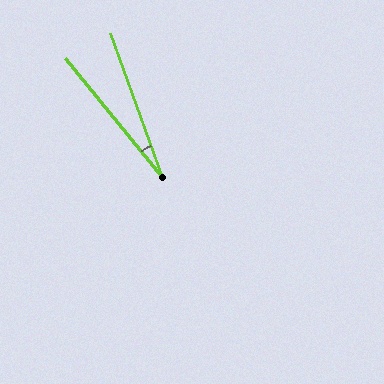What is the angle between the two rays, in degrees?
Approximately 19 degrees.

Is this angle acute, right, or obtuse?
It is acute.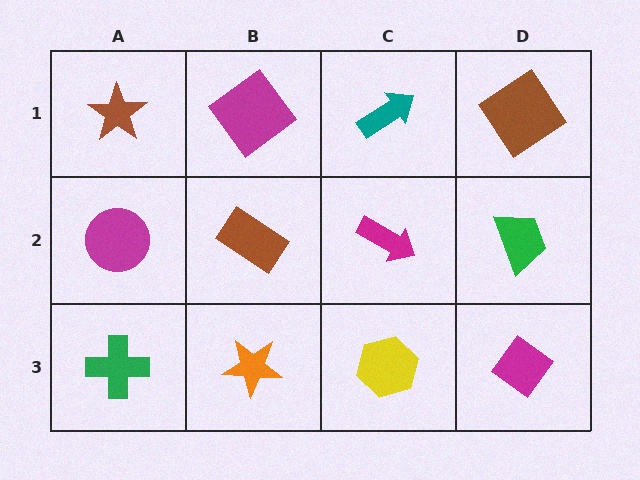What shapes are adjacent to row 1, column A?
A magenta circle (row 2, column A), a magenta diamond (row 1, column B).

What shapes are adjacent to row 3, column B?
A brown rectangle (row 2, column B), a green cross (row 3, column A), a yellow hexagon (row 3, column C).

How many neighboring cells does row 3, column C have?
3.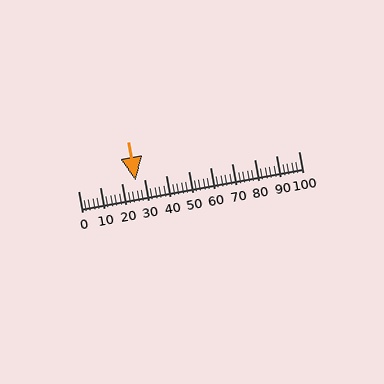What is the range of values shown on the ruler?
The ruler shows values from 0 to 100.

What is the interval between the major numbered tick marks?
The major tick marks are spaced 10 units apart.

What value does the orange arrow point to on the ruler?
The orange arrow points to approximately 26.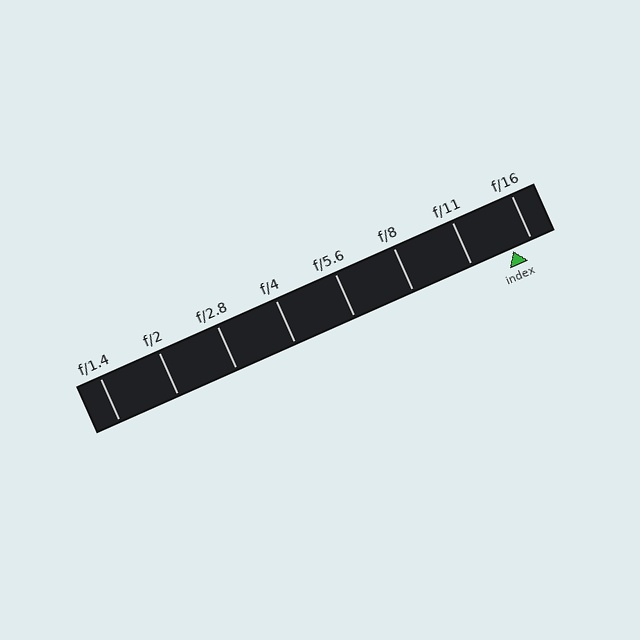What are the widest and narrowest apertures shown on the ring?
The widest aperture shown is f/1.4 and the narrowest is f/16.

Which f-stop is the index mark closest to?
The index mark is closest to f/16.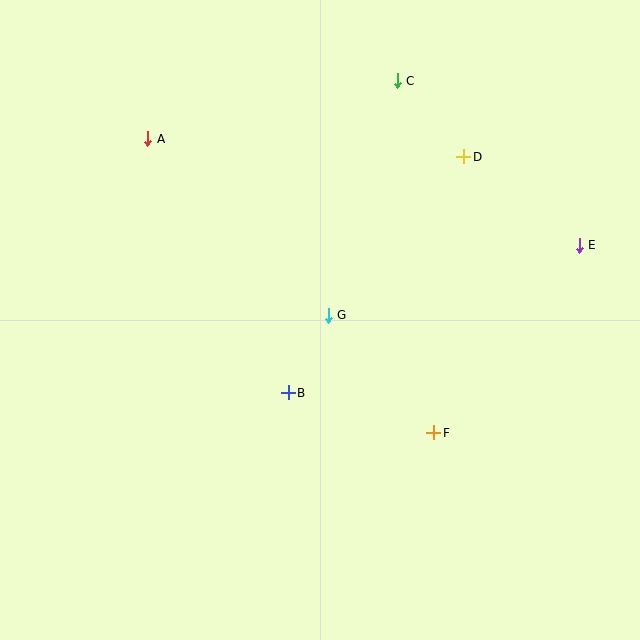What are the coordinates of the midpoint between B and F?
The midpoint between B and F is at (361, 413).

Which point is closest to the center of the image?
Point G at (328, 315) is closest to the center.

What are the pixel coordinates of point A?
Point A is at (148, 139).